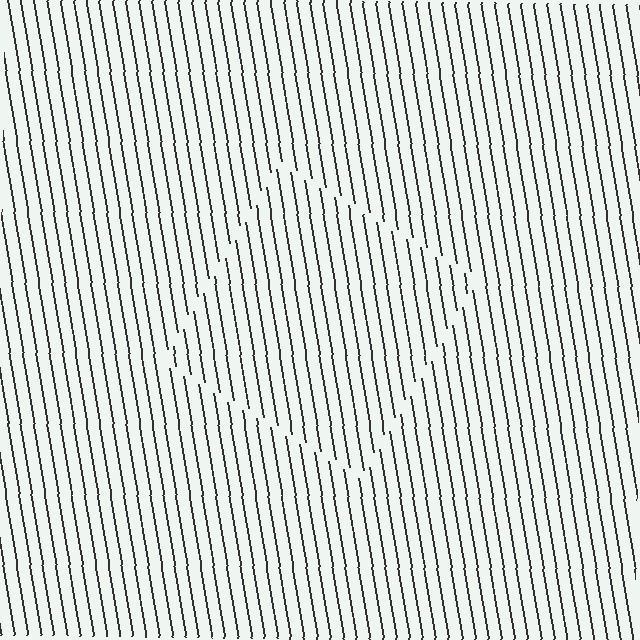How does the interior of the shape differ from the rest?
The interior of the shape contains the same grating, shifted by half a period — the contour is defined by the phase discontinuity where line-ends from the inner and outer gratings abut.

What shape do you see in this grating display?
An illusory square. The interior of the shape contains the same grating, shifted by half a period — the contour is defined by the phase discontinuity where line-ends from the inner and outer gratings abut.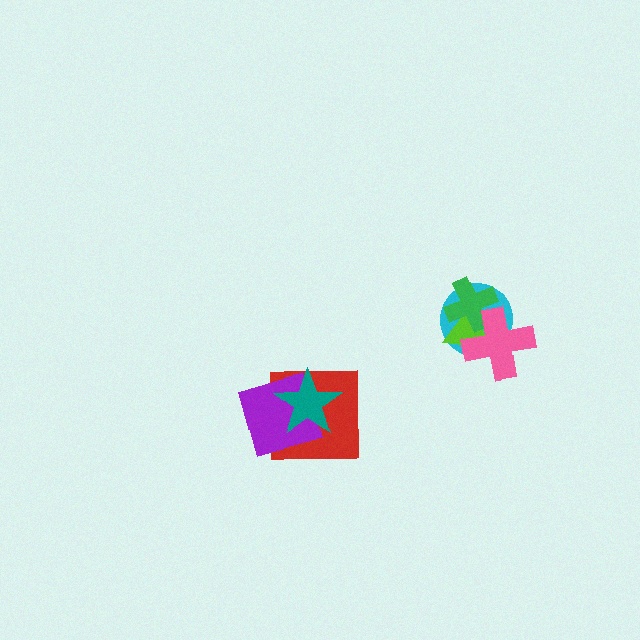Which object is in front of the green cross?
The pink cross is in front of the green cross.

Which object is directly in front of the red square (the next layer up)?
The purple square is directly in front of the red square.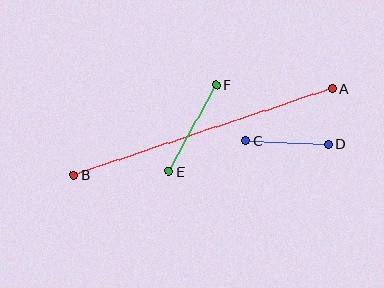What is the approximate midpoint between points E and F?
The midpoint is at approximately (193, 128) pixels.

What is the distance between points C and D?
The distance is approximately 82 pixels.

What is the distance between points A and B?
The distance is approximately 272 pixels.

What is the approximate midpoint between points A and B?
The midpoint is at approximately (203, 132) pixels.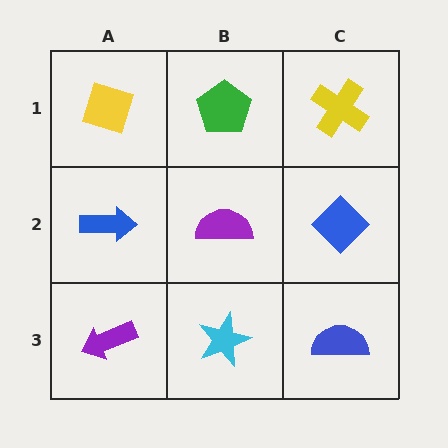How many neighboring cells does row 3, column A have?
2.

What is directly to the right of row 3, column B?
A blue semicircle.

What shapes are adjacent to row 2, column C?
A yellow cross (row 1, column C), a blue semicircle (row 3, column C), a purple semicircle (row 2, column B).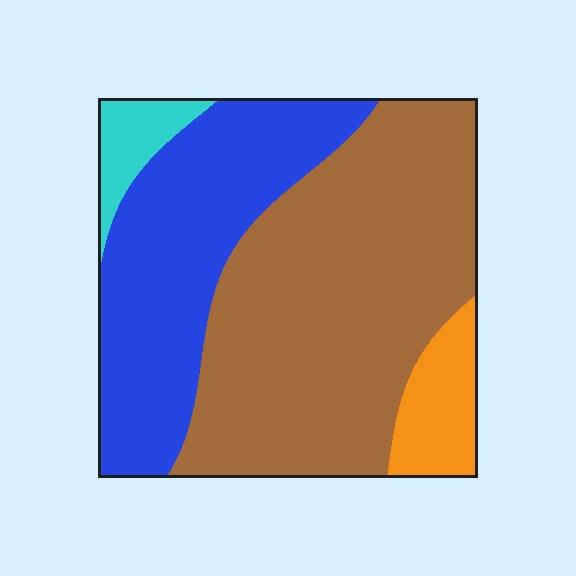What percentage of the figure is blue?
Blue takes up between a quarter and a half of the figure.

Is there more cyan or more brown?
Brown.